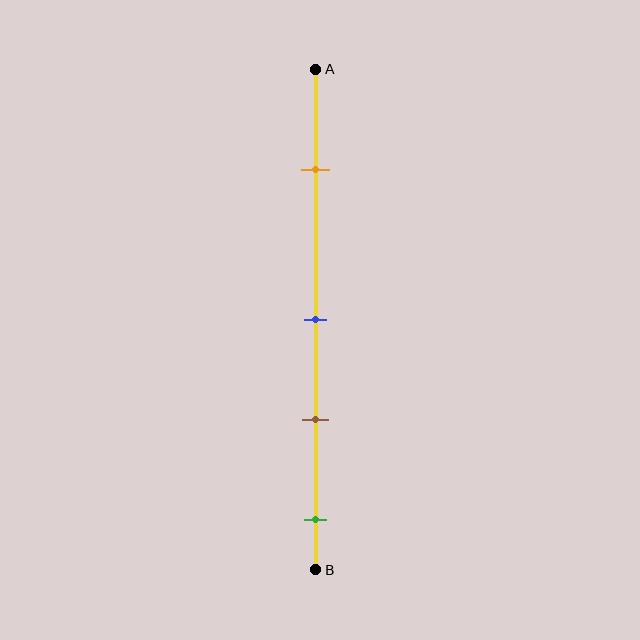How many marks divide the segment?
There are 4 marks dividing the segment.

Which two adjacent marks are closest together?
The blue and brown marks are the closest adjacent pair.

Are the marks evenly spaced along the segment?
No, the marks are not evenly spaced.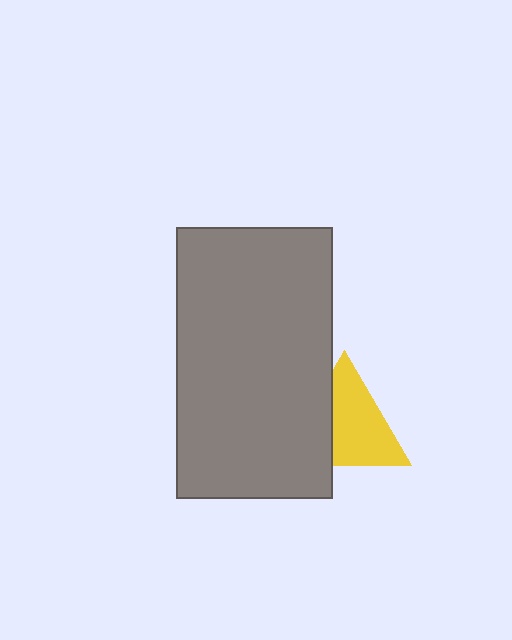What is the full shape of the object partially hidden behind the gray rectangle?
The partially hidden object is a yellow triangle.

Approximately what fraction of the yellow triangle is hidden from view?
Roughly 35% of the yellow triangle is hidden behind the gray rectangle.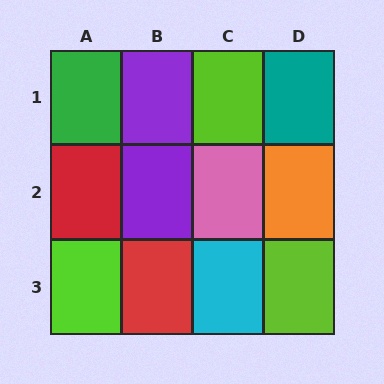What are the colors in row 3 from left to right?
Lime, red, cyan, lime.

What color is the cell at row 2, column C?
Pink.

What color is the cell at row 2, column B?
Purple.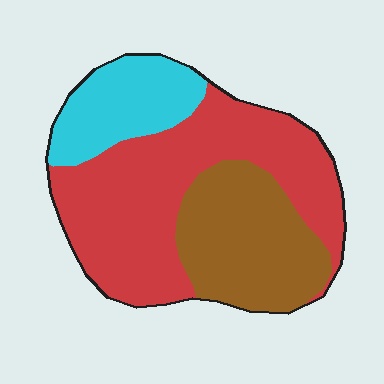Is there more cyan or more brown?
Brown.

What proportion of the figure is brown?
Brown covers around 30% of the figure.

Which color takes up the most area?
Red, at roughly 50%.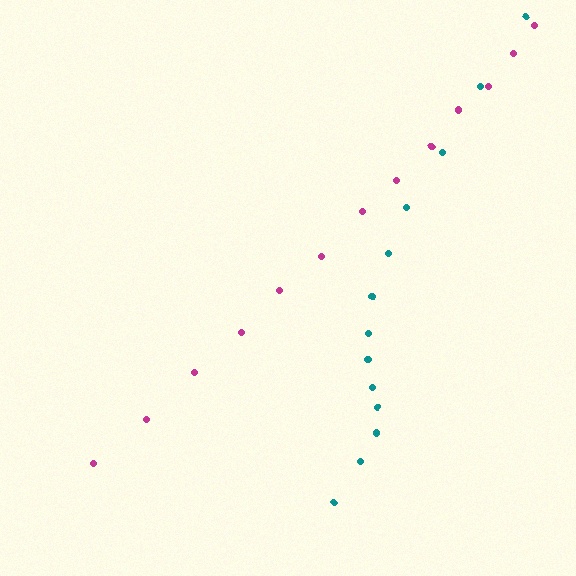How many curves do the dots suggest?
There are 2 distinct paths.